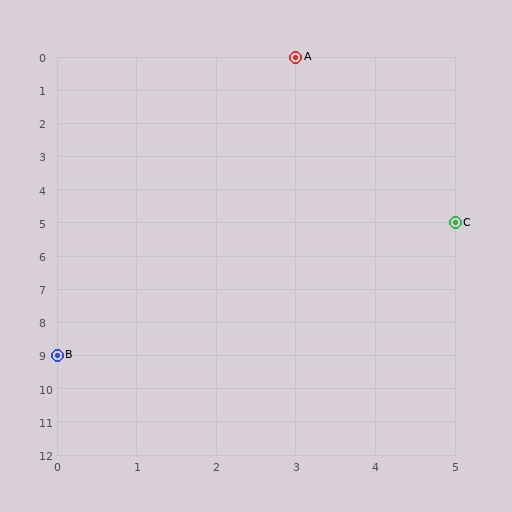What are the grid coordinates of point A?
Point A is at grid coordinates (3, 0).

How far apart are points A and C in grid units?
Points A and C are 2 columns and 5 rows apart (about 5.4 grid units diagonally).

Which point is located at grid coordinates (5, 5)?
Point C is at (5, 5).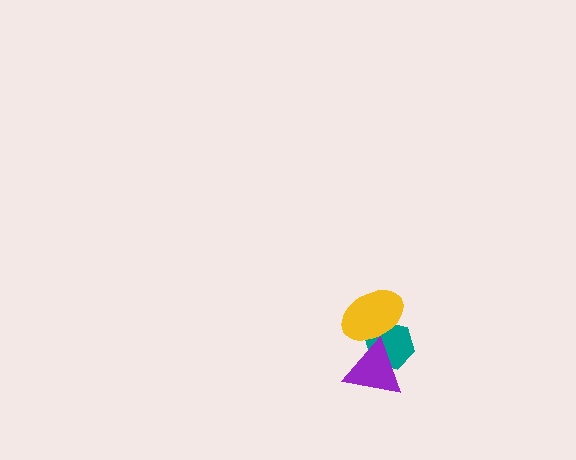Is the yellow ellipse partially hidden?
No, no other shape covers it.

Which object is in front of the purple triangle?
The yellow ellipse is in front of the purple triangle.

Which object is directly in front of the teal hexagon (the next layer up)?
The purple triangle is directly in front of the teal hexagon.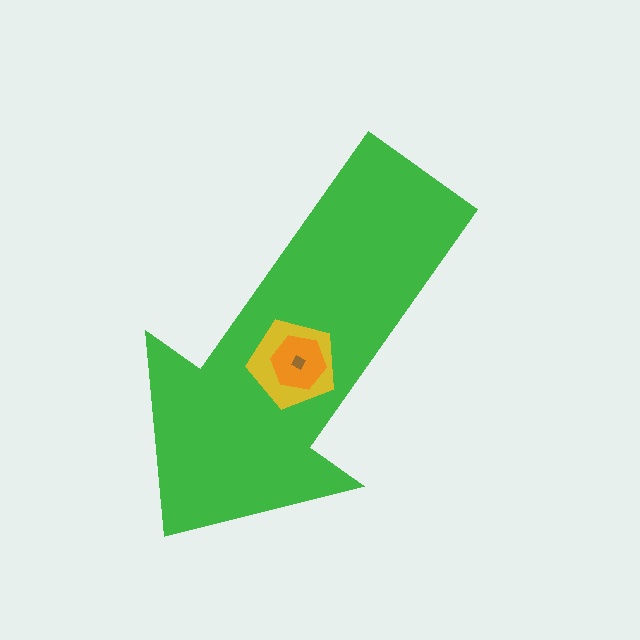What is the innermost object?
The brown diamond.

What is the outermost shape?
The green arrow.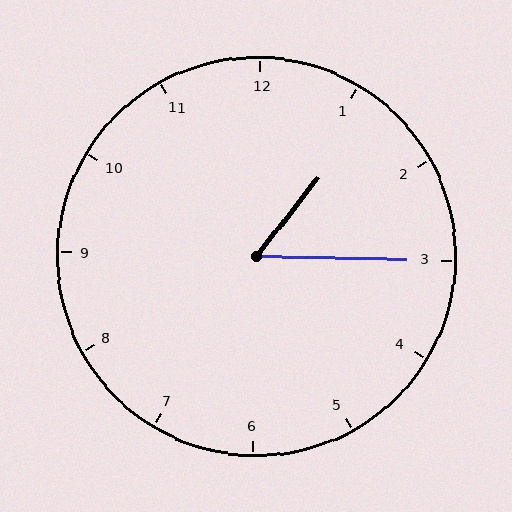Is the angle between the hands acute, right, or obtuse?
It is acute.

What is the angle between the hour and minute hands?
Approximately 52 degrees.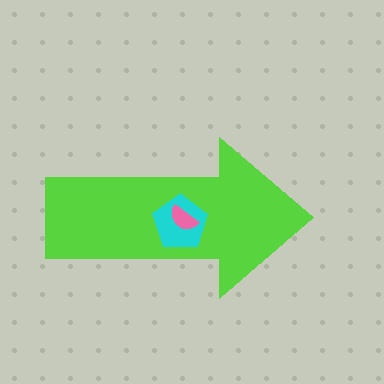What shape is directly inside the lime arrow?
The cyan pentagon.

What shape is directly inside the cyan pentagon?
The pink semicircle.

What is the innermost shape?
The pink semicircle.